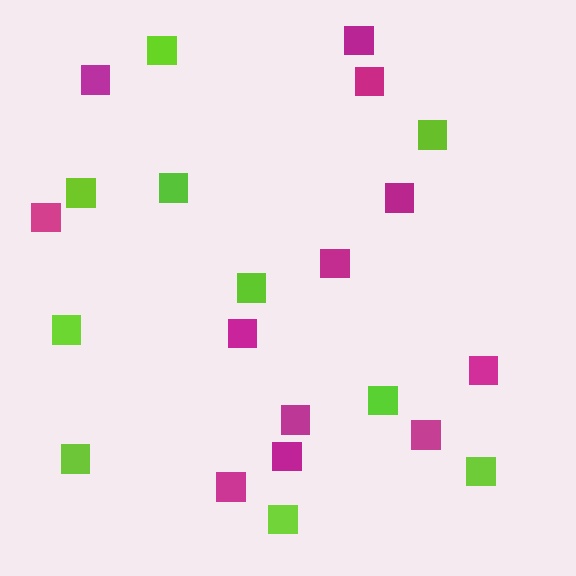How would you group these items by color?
There are 2 groups: one group of magenta squares (12) and one group of lime squares (10).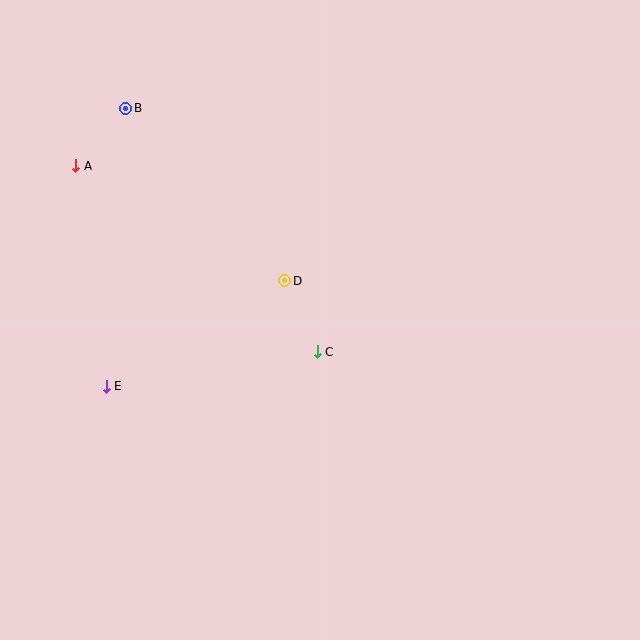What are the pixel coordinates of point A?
Point A is at (76, 166).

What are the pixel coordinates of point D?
Point D is at (285, 281).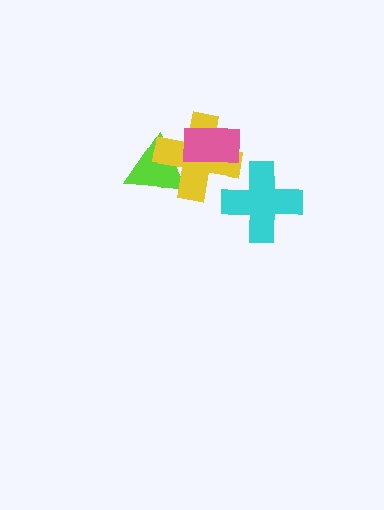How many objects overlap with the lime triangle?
1 object overlaps with the lime triangle.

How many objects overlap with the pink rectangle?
1 object overlaps with the pink rectangle.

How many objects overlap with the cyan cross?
0 objects overlap with the cyan cross.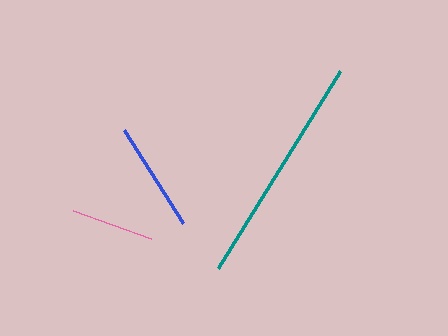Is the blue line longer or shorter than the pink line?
The blue line is longer than the pink line.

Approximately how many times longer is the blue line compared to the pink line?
The blue line is approximately 1.3 times the length of the pink line.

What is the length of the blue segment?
The blue segment is approximately 109 pixels long.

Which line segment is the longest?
The teal line is the longest at approximately 232 pixels.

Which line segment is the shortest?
The pink line is the shortest at approximately 83 pixels.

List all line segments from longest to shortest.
From longest to shortest: teal, blue, pink.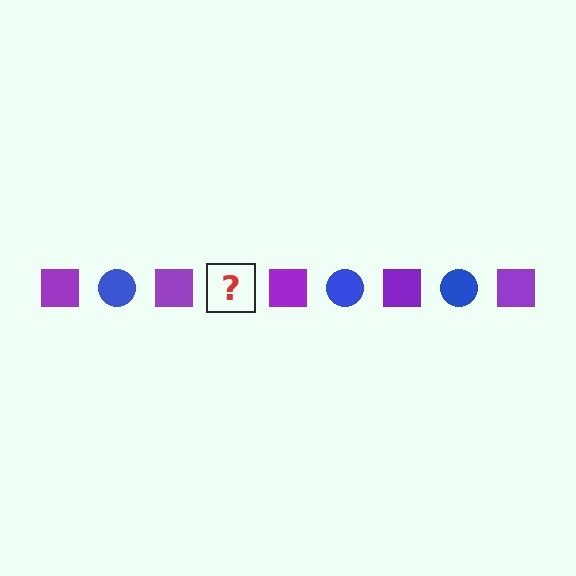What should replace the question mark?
The question mark should be replaced with a blue circle.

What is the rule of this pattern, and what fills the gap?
The rule is that the pattern alternates between purple square and blue circle. The gap should be filled with a blue circle.